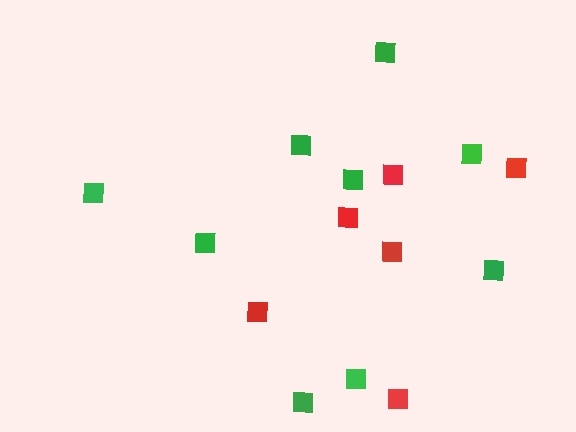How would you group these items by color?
There are 2 groups: one group of green squares (9) and one group of red squares (6).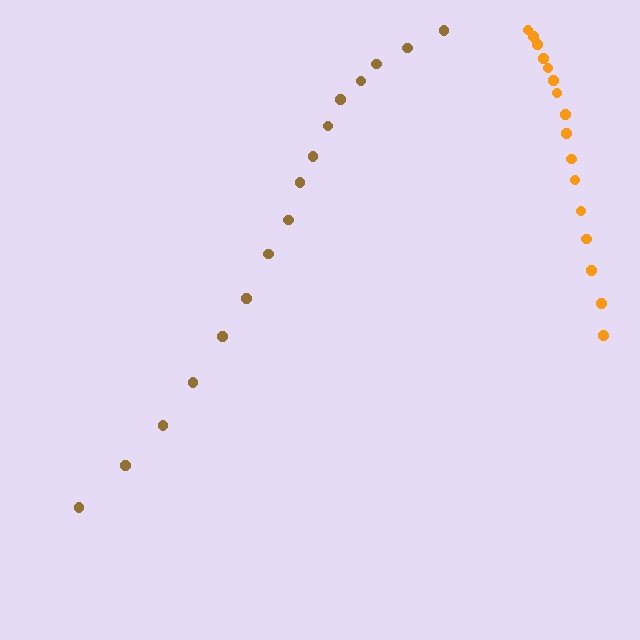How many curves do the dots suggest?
There are 2 distinct paths.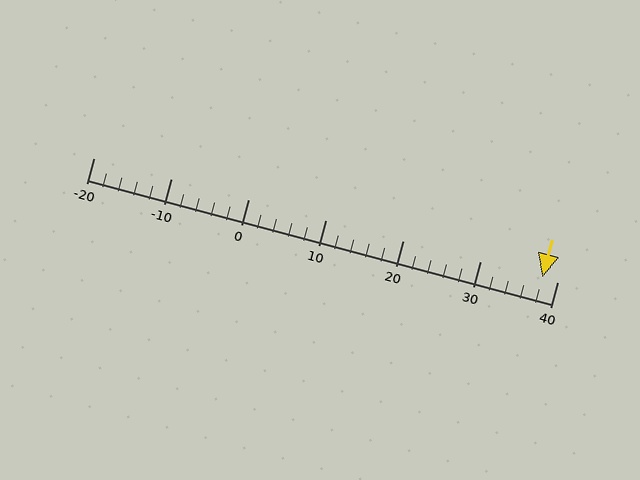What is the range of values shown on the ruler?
The ruler shows values from -20 to 40.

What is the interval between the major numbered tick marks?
The major tick marks are spaced 10 units apart.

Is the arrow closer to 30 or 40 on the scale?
The arrow is closer to 40.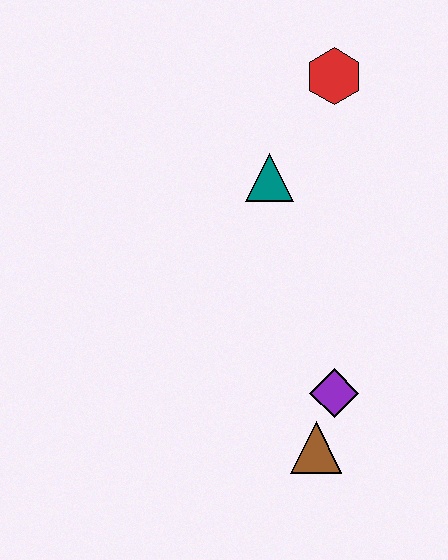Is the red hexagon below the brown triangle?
No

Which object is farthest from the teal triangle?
The brown triangle is farthest from the teal triangle.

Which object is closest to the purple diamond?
The brown triangle is closest to the purple diamond.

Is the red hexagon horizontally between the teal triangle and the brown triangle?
No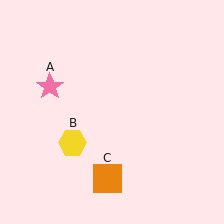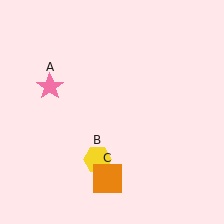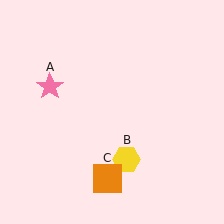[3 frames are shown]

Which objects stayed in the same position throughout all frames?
Pink star (object A) and orange square (object C) remained stationary.